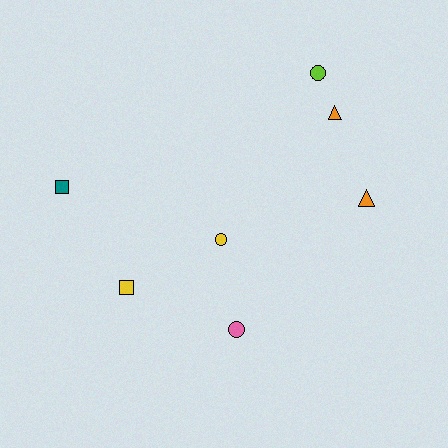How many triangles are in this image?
There are 2 triangles.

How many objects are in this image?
There are 7 objects.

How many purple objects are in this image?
There are no purple objects.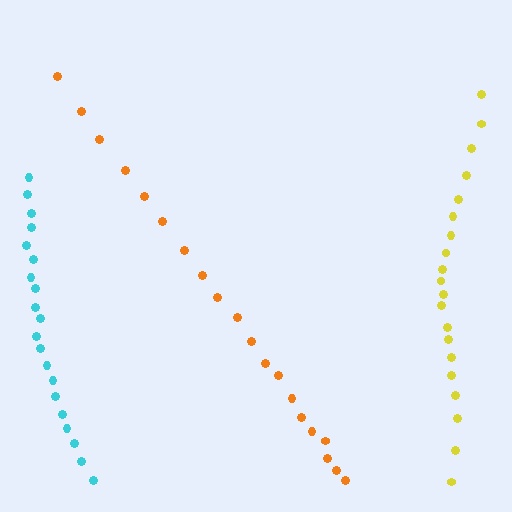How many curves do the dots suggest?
There are 3 distinct paths.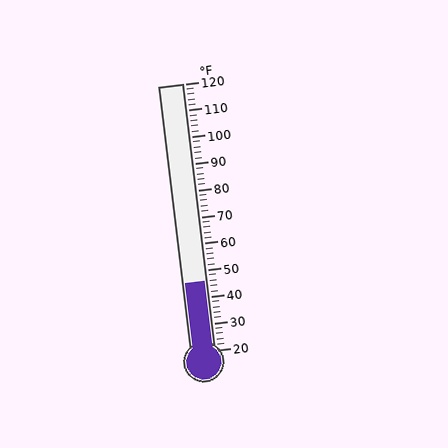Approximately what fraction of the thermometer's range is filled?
The thermometer is filled to approximately 25% of its range.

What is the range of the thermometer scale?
The thermometer scale ranges from 20°F to 120°F.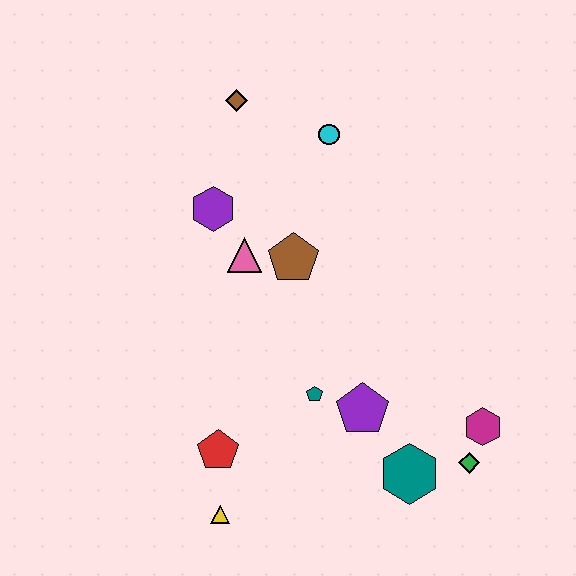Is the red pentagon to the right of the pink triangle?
No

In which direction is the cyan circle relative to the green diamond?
The cyan circle is above the green diamond.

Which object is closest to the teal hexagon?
The green diamond is closest to the teal hexagon.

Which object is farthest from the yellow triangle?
The brown diamond is farthest from the yellow triangle.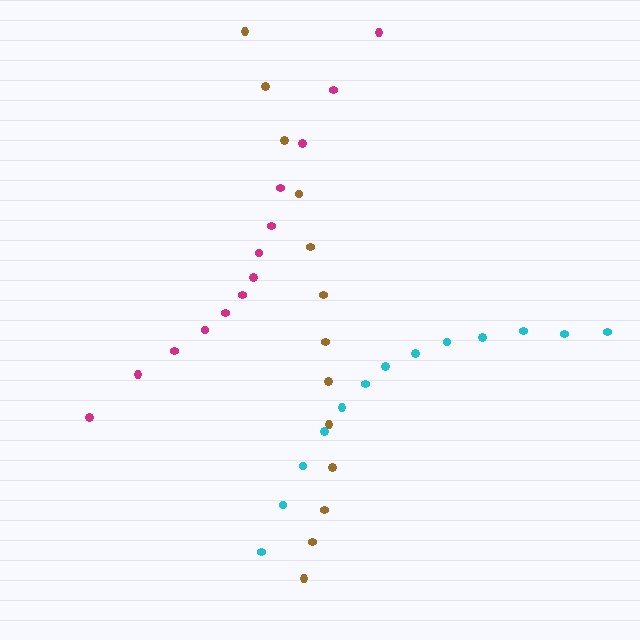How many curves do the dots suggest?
There are 3 distinct paths.